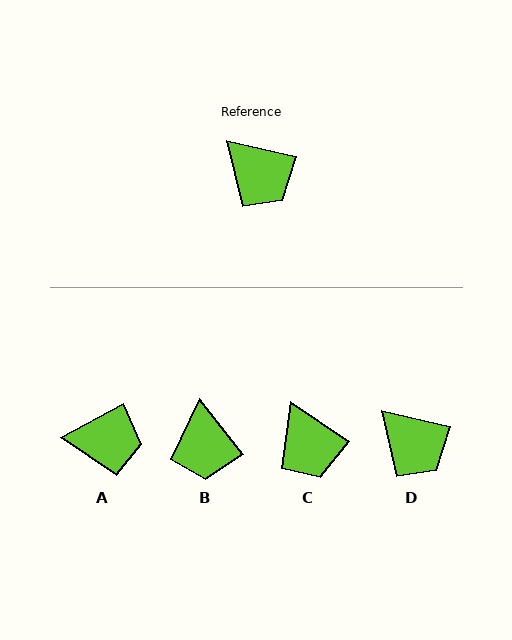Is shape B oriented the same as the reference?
No, it is off by about 39 degrees.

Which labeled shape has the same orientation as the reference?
D.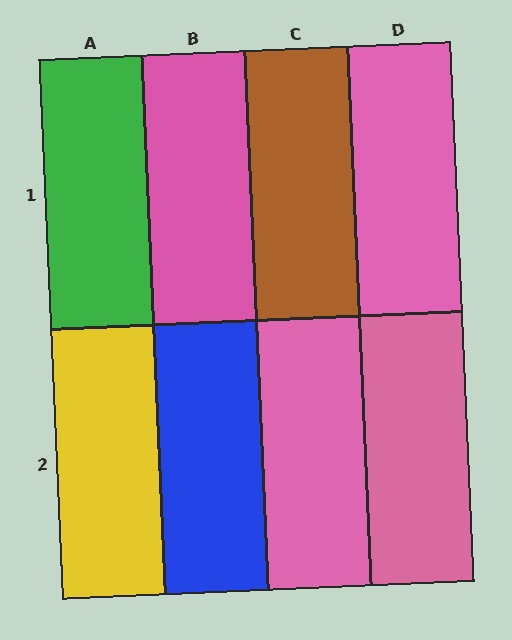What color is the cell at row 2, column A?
Yellow.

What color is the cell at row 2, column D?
Pink.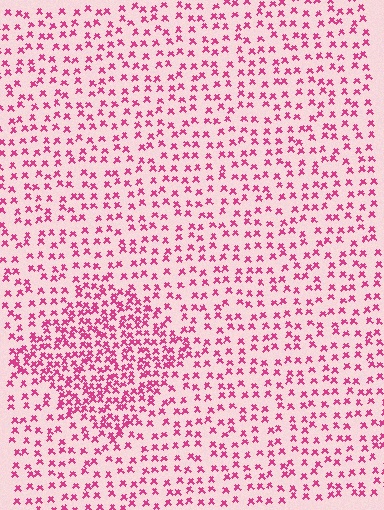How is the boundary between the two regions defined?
The boundary is defined by a change in element density (approximately 2.0x ratio). All elements are the same color, size, and shape.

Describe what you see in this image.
The image contains small magenta elements arranged at two different densities. A diamond-shaped region is visible where the elements are more densely packed than the surrounding area.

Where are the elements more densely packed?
The elements are more densely packed inside the diamond boundary.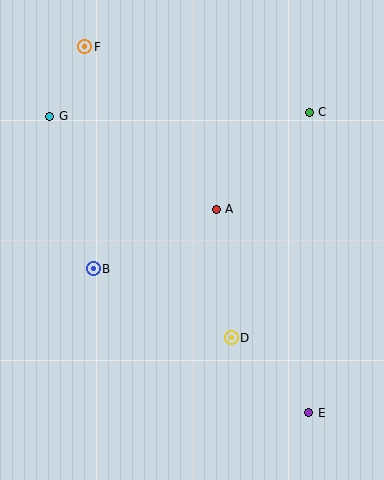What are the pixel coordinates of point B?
Point B is at (93, 269).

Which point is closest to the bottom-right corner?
Point E is closest to the bottom-right corner.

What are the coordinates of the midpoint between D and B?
The midpoint between D and B is at (162, 303).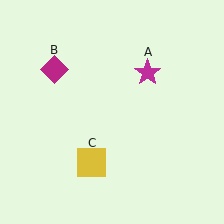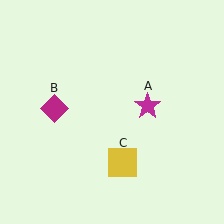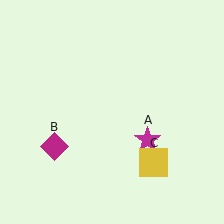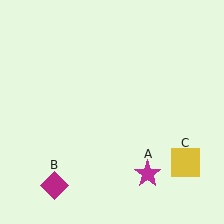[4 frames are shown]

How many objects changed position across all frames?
3 objects changed position: magenta star (object A), magenta diamond (object B), yellow square (object C).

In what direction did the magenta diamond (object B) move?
The magenta diamond (object B) moved down.